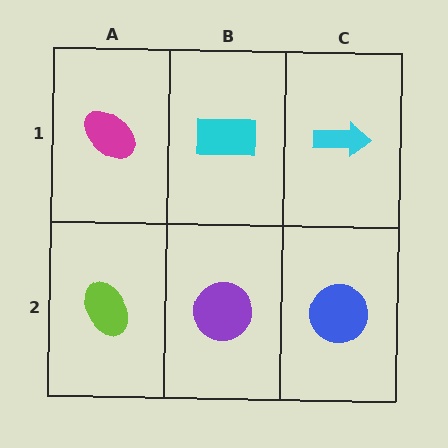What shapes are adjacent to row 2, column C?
A cyan arrow (row 1, column C), a purple circle (row 2, column B).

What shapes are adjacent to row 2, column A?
A magenta ellipse (row 1, column A), a purple circle (row 2, column B).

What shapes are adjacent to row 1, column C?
A blue circle (row 2, column C), a cyan rectangle (row 1, column B).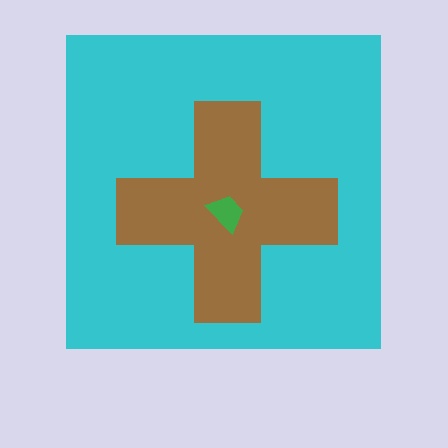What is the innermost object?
The green trapezoid.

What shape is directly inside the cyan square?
The brown cross.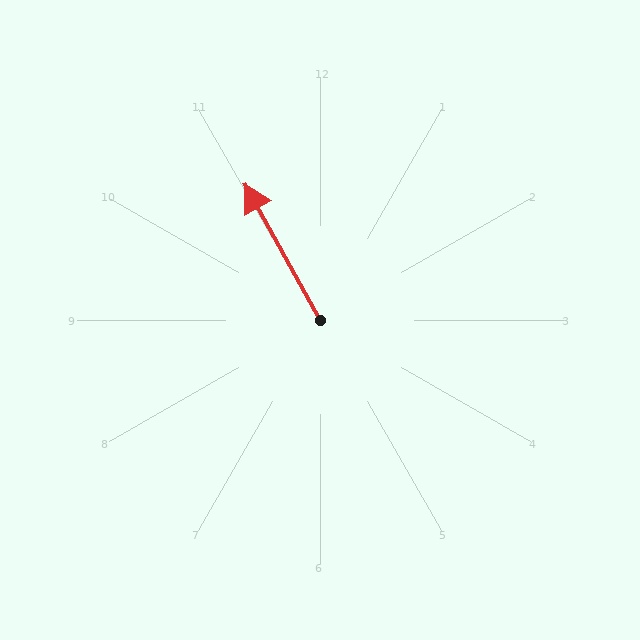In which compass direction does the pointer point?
Northwest.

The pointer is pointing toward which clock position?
Roughly 11 o'clock.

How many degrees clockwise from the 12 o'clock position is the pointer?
Approximately 331 degrees.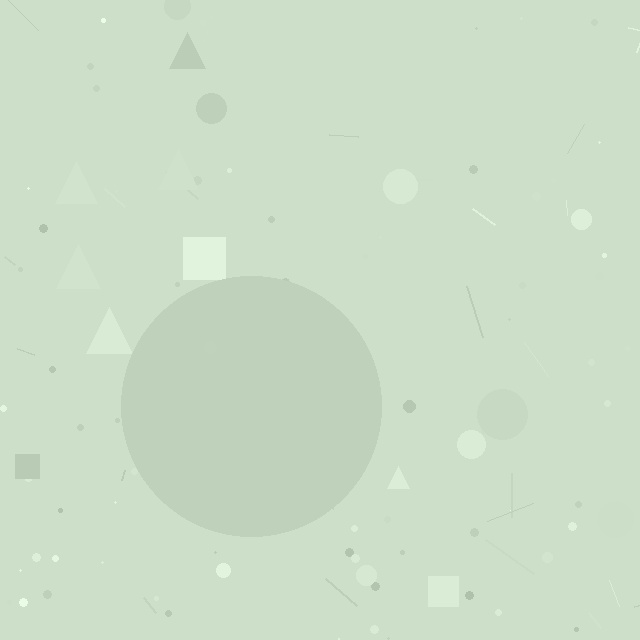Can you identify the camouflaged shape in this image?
The camouflaged shape is a circle.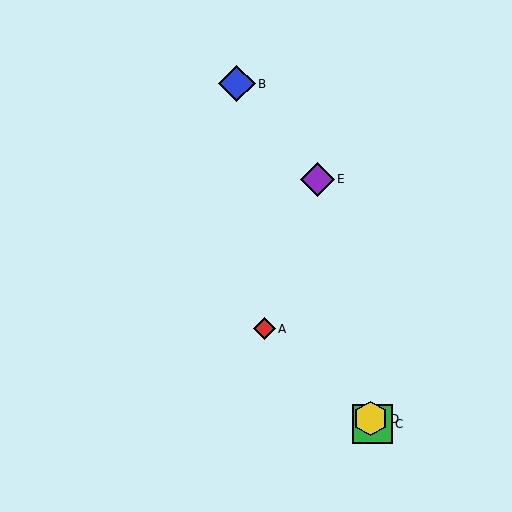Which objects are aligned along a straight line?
Objects B, C, D are aligned along a straight line.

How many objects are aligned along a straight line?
3 objects (B, C, D) are aligned along a straight line.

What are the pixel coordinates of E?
Object E is at (317, 179).